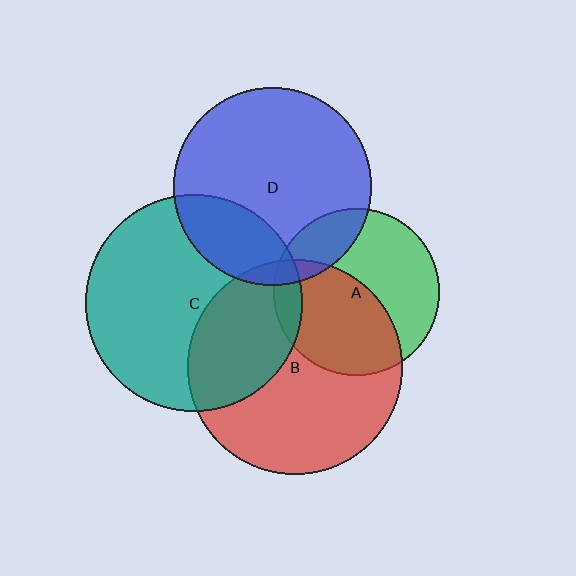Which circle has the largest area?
Circle C (teal).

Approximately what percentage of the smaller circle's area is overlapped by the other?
Approximately 20%.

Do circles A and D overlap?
Yes.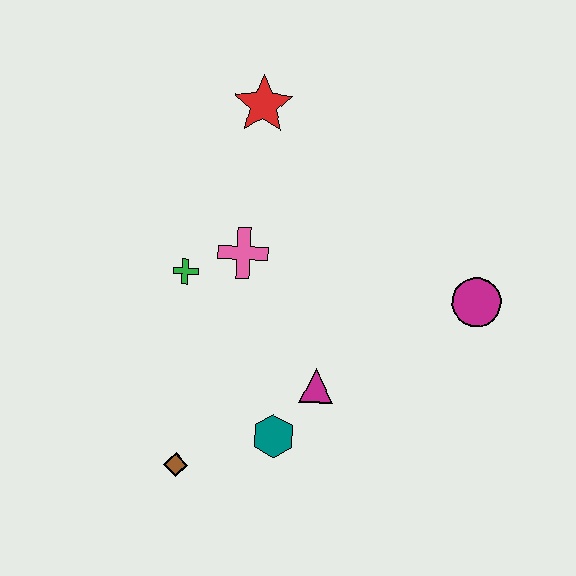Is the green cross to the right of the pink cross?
No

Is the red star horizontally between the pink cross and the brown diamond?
No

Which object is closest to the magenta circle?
The magenta triangle is closest to the magenta circle.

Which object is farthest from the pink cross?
The magenta circle is farthest from the pink cross.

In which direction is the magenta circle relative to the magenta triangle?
The magenta circle is to the right of the magenta triangle.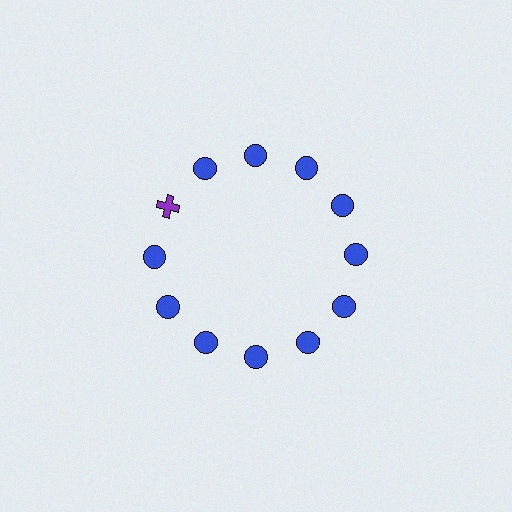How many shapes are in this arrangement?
There are 12 shapes arranged in a ring pattern.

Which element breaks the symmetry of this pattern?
The purple cross at roughly the 10 o'clock position breaks the symmetry. All other shapes are blue circles.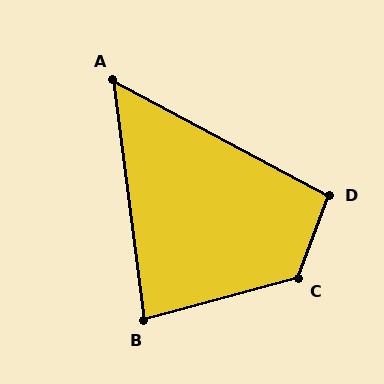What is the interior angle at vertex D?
Approximately 98 degrees (obtuse).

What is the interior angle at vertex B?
Approximately 82 degrees (acute).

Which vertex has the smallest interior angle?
A, at approximately 55 degrees.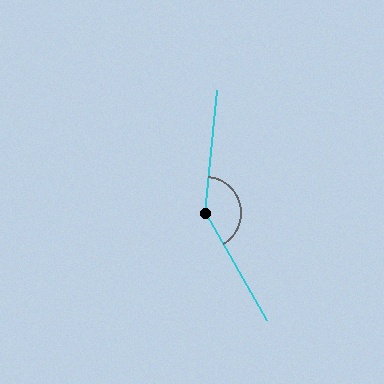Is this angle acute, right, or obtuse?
It is obtuse.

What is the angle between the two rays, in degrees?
Approximately 145 degrees.